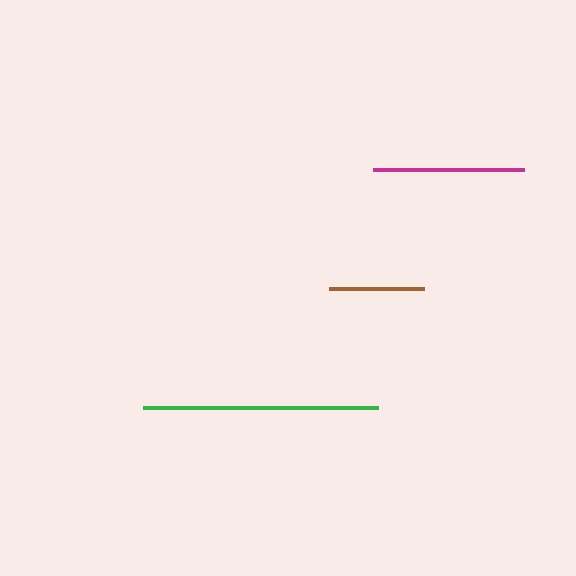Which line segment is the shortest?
The brown line is the shortest at approximately 95 pixels.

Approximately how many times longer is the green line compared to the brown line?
The green line is approximately 2.5 times the length of the brown line.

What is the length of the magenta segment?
The magenta segment is approximately 151 pixels long.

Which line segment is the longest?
The green line is the longest at approximately 235 pixels.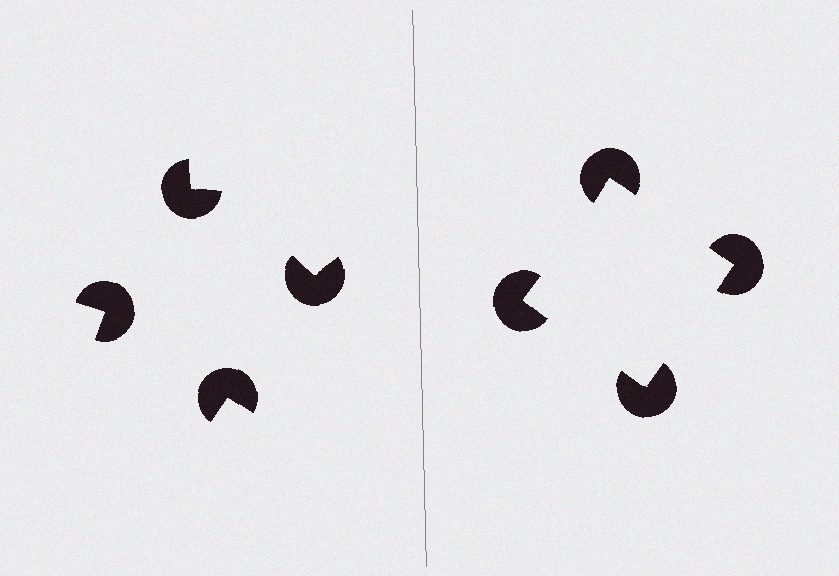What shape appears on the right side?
An illusory square.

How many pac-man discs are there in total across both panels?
8 — 4 on each side.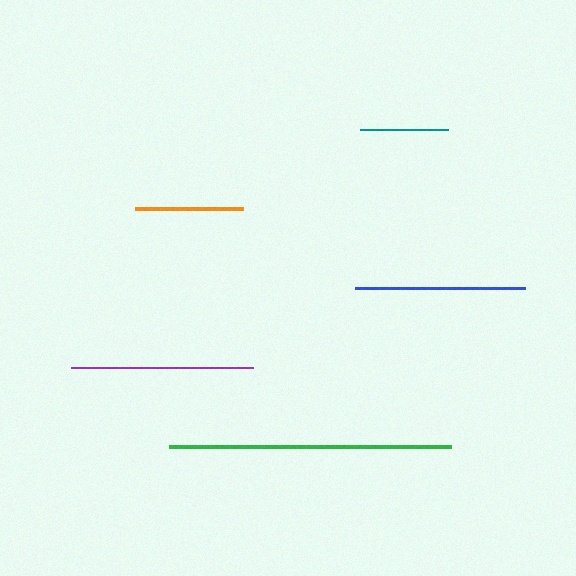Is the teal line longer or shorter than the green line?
The green line is longer than the teal line.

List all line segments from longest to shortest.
From longest to shortest: green, purple, blue, orange, teal.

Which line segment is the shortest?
The teal line is the shortest at approximately 88 pixels.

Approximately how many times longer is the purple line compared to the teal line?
The purple line is approximately 2.1 times the length of the teal line.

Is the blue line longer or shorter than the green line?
The green line is longer than the blue line.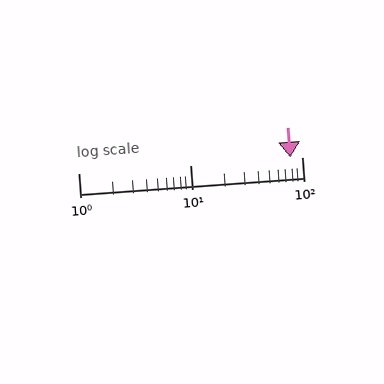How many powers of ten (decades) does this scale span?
The scale spans 2 decades, from 1 to 100.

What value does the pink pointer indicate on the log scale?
The pointer indicates approximately 79.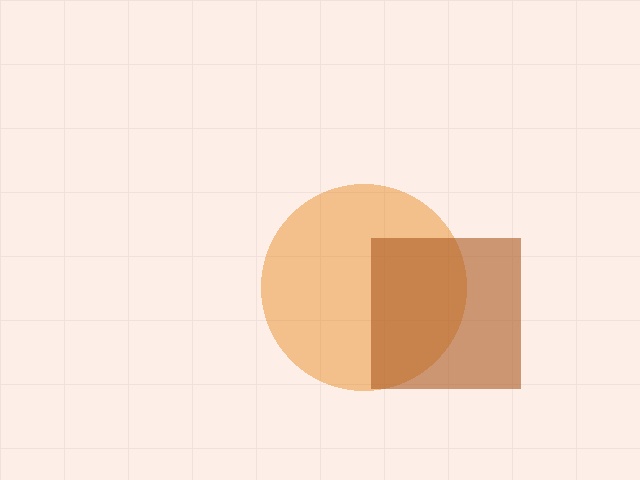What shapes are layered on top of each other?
The layered shapes are: an orange circle, a brown square.